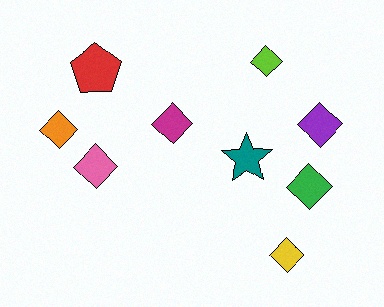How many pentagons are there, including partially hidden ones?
There is 1 pentagon.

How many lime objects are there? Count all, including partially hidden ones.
There is 1 lime object.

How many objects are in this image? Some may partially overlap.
There are 9 objects.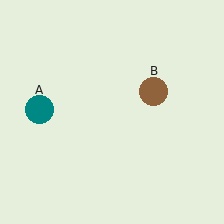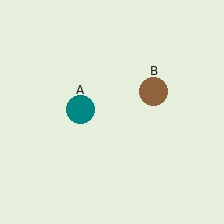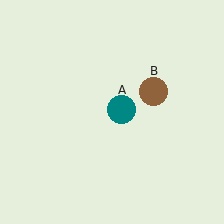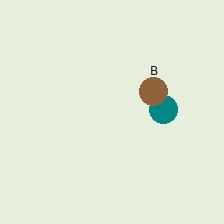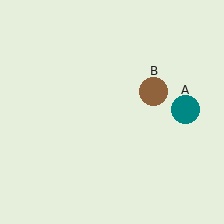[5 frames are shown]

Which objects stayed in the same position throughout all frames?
Brown circle (object B) remained stationary.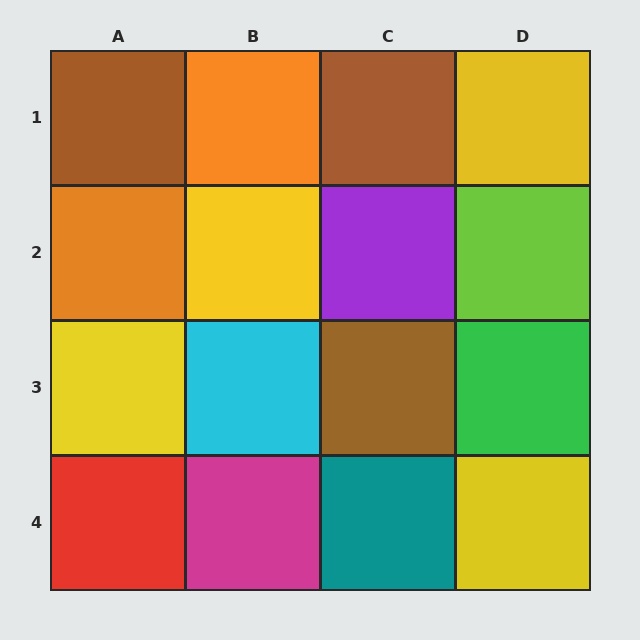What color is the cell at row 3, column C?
Brown.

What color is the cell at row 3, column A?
Yellow.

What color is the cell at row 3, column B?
Cyan.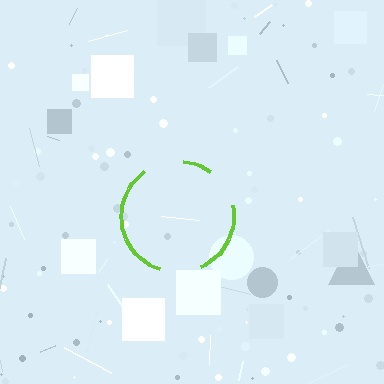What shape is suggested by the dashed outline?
The dashed outline suggests a circle.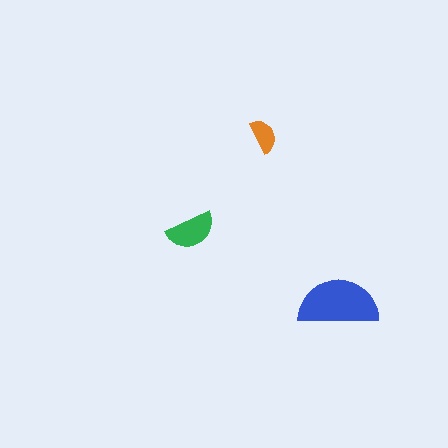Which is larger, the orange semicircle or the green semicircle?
The green one.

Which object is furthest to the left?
The green semicircle is leftmost.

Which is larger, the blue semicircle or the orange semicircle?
The blue one.